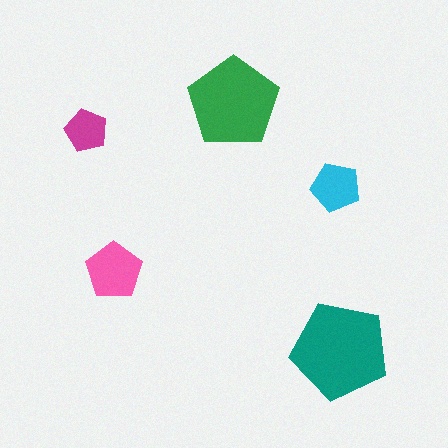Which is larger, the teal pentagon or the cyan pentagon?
The teal one.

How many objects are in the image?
There are 5 objects in the image.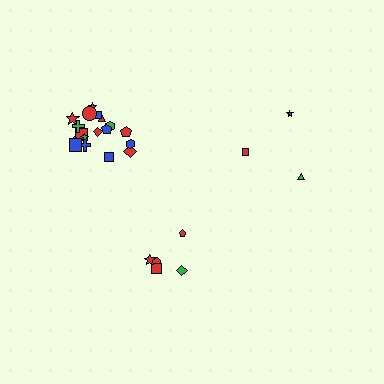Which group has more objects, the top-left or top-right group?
The top-left group.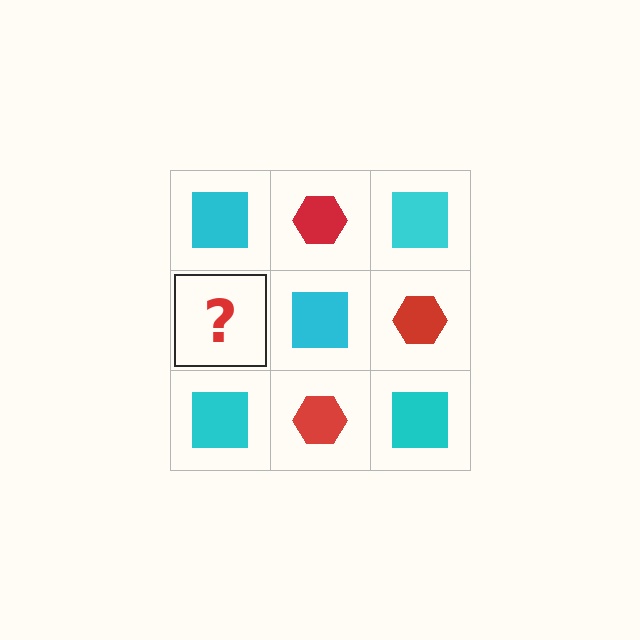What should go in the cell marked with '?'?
The missing cell should contain a red hexagon.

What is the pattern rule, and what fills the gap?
The rule is that it alternates cyan square and red hexagon in a checkerboard pattern. The gap should be filled with a red hexagon.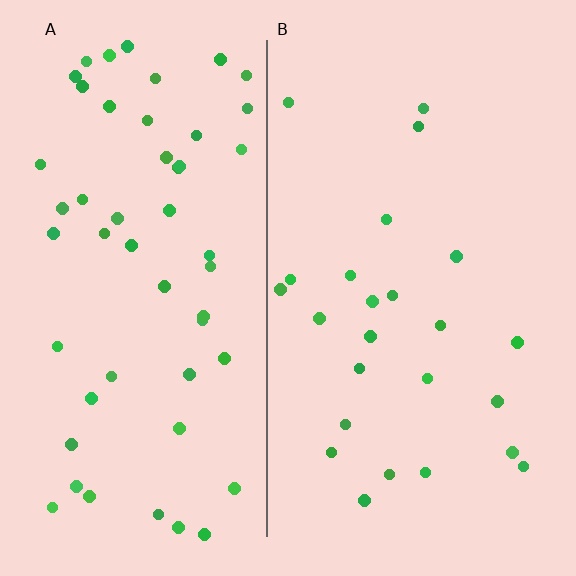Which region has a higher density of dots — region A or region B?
A (the left).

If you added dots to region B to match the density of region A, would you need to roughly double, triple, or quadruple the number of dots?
Approximately double.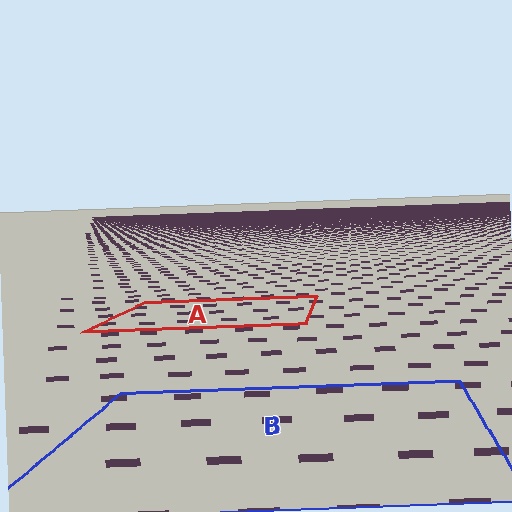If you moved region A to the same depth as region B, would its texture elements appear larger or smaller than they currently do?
They would appear larger. At a closer depth, the same texture elements are projected at a bigger on-screen size.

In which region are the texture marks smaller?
The texture marks are smaller in region A, because it is farther away.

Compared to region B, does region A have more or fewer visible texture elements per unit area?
Region A has more texture elements per unit area — they are packed more densely because it is farther away.